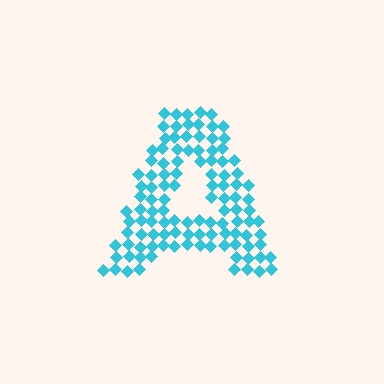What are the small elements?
The small elements are diamonds.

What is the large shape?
The large shape is the letter A.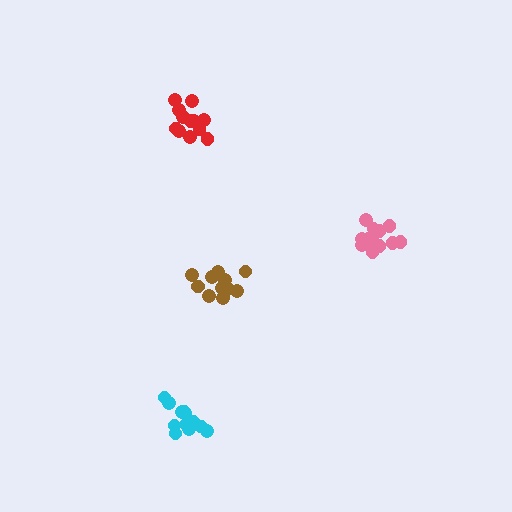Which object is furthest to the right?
The pink cluster is rightmost.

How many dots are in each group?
Group 1: 12 dots, Group 2: 11 dots, Group 3: 13 dots, Group 4: 12 dots (48 total).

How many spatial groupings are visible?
There are 4 spatial groupings.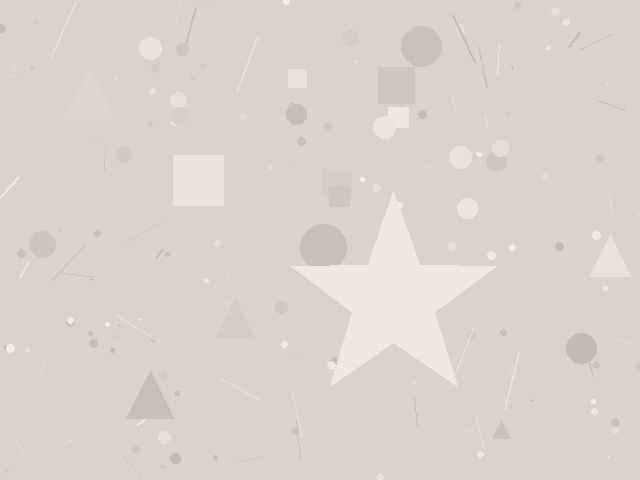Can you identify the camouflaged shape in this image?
The camouflaged shape is a star.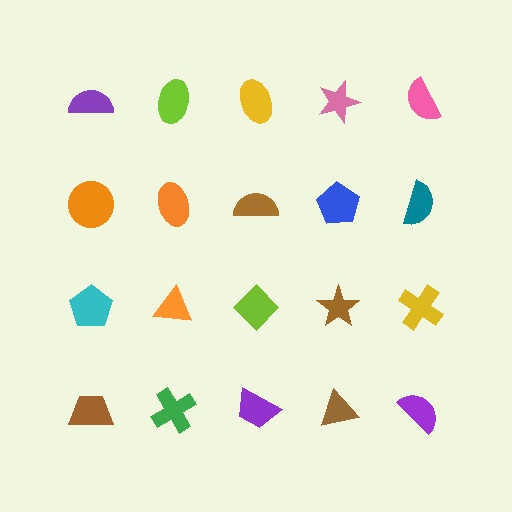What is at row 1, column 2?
A lime ellipse.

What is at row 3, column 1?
A cyan pentagon.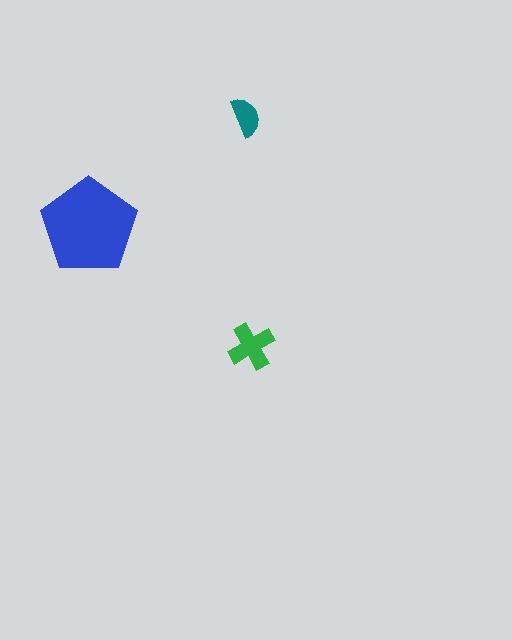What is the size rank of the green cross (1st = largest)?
2nd.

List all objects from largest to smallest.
The blue pentagon, the green cross, the teal semicircle.